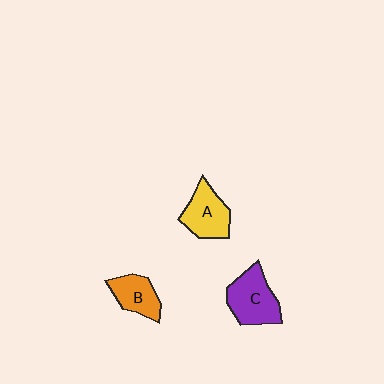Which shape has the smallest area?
Shape B (orange).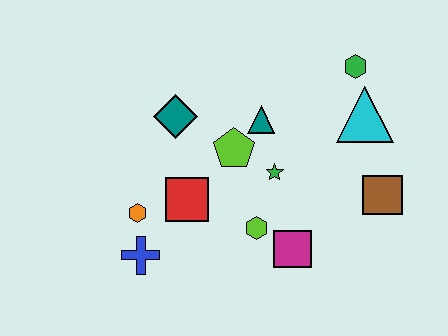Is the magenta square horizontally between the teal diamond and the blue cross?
No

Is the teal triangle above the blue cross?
Yes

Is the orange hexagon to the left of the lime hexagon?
Yes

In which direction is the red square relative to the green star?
The red square is to the left of the green star.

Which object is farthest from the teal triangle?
The blue cross is farthest from the teal triangle.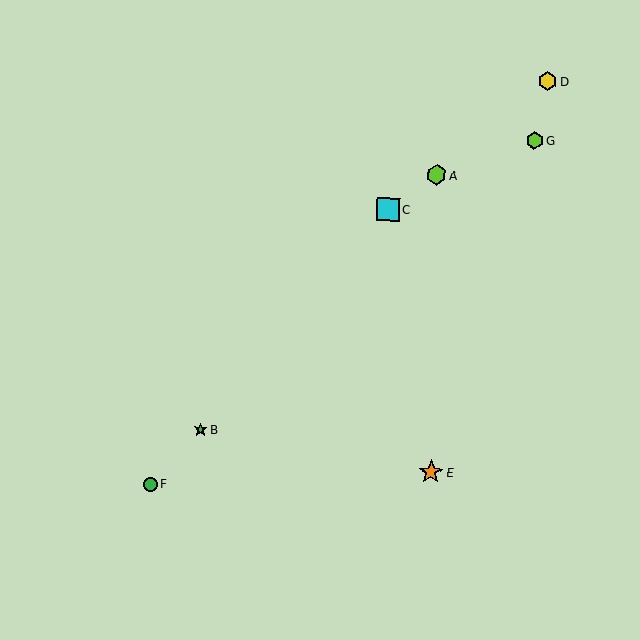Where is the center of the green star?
The center of the green star is at (200, 429).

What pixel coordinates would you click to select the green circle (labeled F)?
Click at (150, 484) to select the green circle F.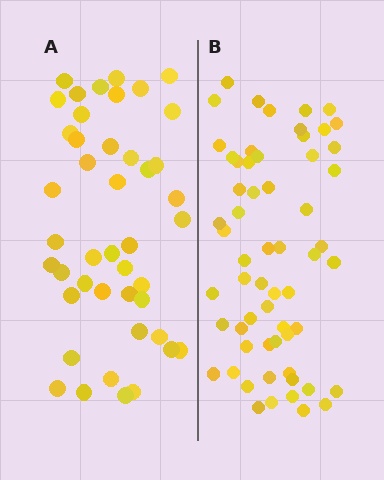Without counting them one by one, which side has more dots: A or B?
Region B (the right region) has more dots.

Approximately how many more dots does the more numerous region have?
Region B has approximately 15 more dots than region A.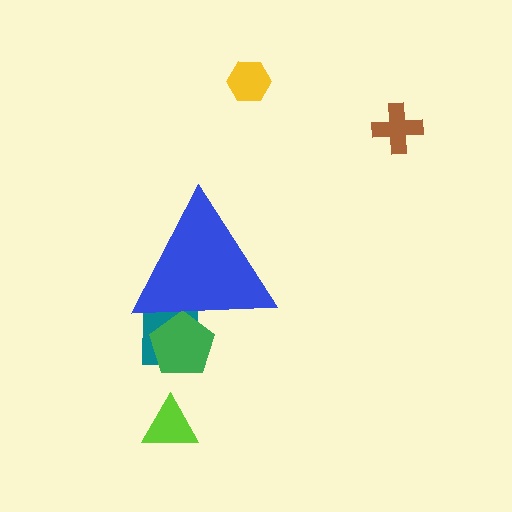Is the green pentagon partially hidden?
Yes, the green pentagon is partially hidden behind the blue triangle.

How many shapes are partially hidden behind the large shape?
2 shapes are partially hidden.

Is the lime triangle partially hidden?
No, the lime triangle is fully visible.